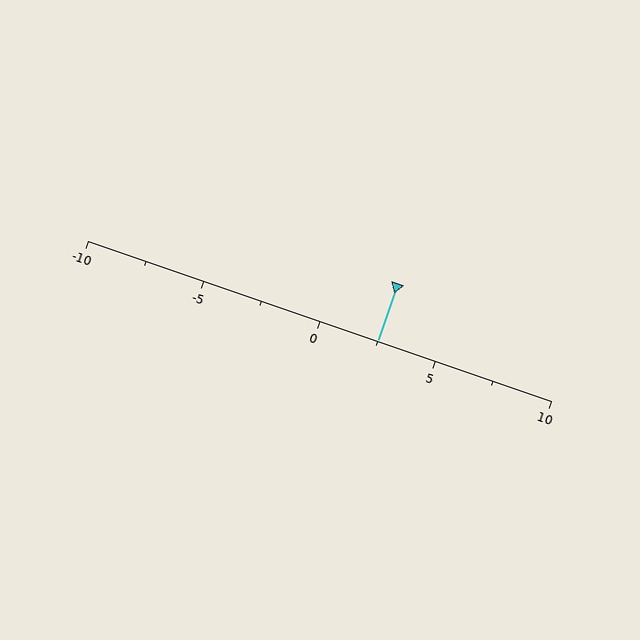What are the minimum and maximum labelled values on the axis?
The axis runs from -10 to 10.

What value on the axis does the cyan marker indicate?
The marker indicates approximately 2.5.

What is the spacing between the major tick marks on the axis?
The major ticks are spaced 5 apart.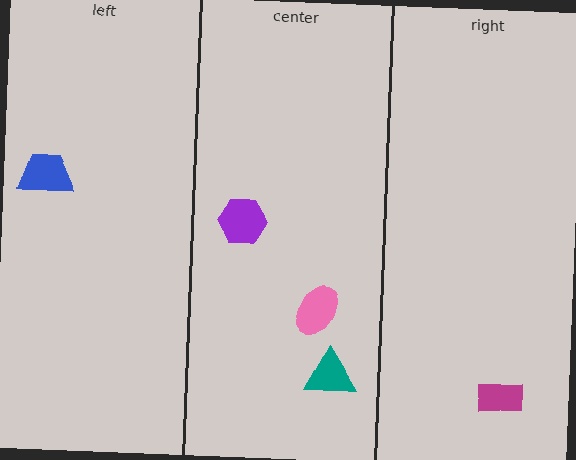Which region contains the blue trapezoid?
The left region.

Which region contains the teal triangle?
The center region.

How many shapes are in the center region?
3.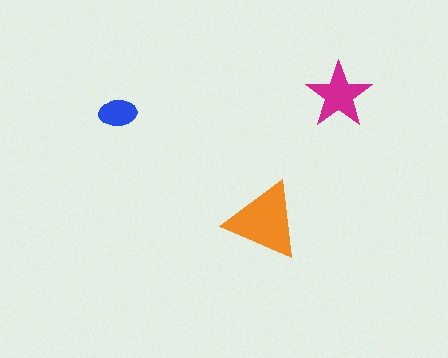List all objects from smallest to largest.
The blue ellipse, the magenta star, the orange triangle.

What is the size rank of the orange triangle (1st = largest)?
1st.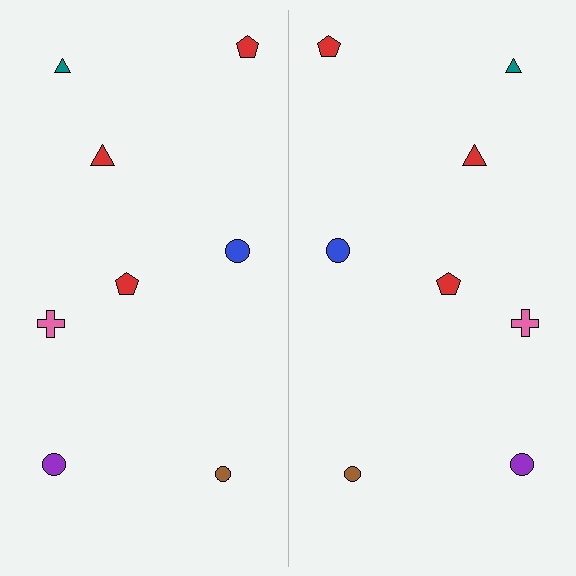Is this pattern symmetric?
Yes, this pattern has bilateral (reflection) symmetry.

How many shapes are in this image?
There are 16 shapes in this image.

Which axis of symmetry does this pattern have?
The pattern has a vertical axis of symmetry running through the center of the image.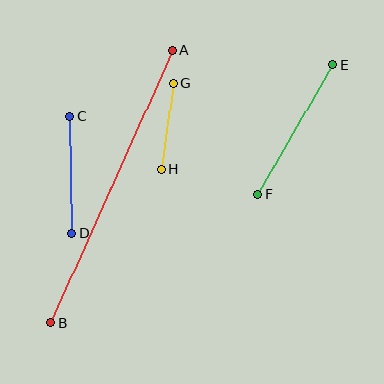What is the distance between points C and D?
The distance is approximately 117 pixels.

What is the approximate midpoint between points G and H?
The midpoint is at approximately (167, 126) pixels.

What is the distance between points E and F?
The distance is approximately 150 pixels.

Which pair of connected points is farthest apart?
Points A and B are farthest apart.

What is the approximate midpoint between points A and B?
The midpoint is at approximately (111, 187) pixels.